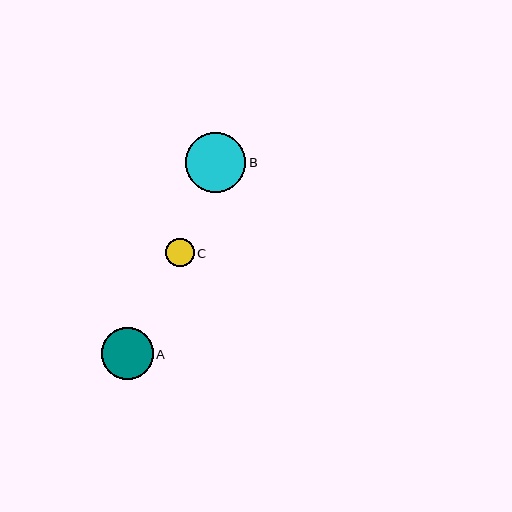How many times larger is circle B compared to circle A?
Circle B is approximately 1.2 times the size of circle A.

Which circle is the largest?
Circle B is the largest with a size of approximately 61 pixels.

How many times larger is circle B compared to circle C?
Circle B is approximately 2.1 times the size of circle C.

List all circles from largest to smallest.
From largest to smallest: B, A, C.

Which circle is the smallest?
Circle C is the smallest with a size of approximately 29 pixels.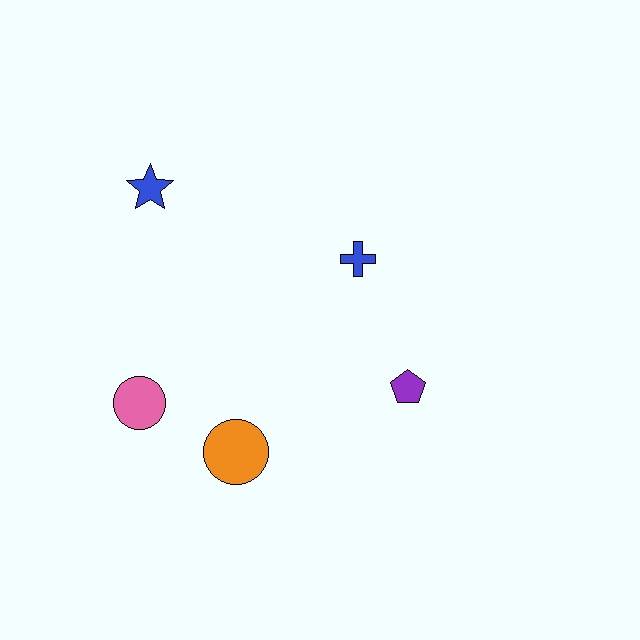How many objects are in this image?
There are 5 objects.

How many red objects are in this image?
There are no red objects.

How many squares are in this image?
There are no squares.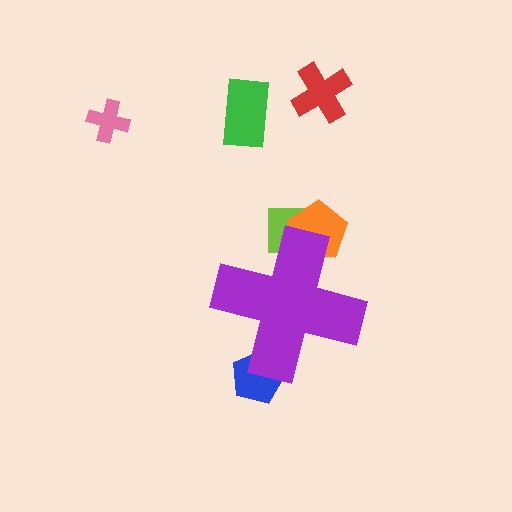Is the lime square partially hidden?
Yes, the lime square is partially hidden behind the purple cross.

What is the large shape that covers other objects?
A purple cross.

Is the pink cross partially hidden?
No, the pink cross is fully visible.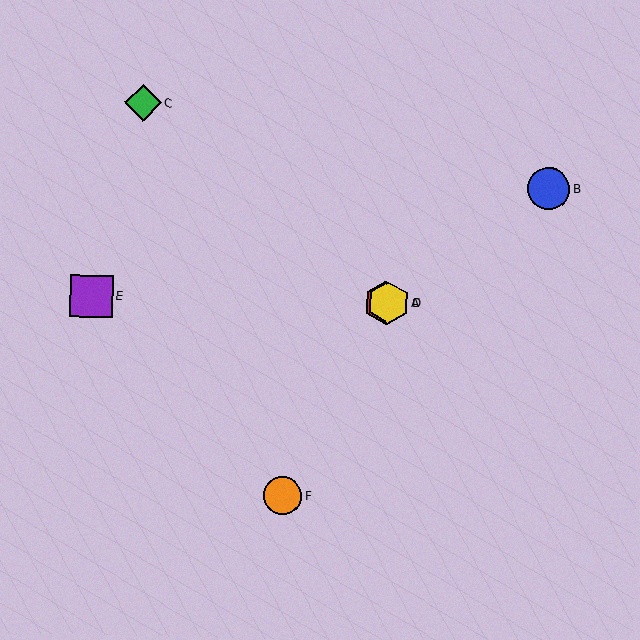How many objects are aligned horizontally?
3 objects (A, D, E) are aligned horizontally.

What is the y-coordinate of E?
Object E is at y≈296.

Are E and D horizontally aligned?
Yes, both are at y≈296.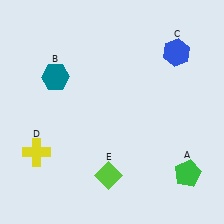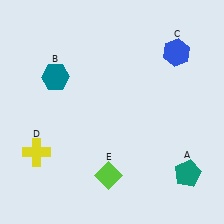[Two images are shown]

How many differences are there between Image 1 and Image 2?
There is 1 difference between the two images.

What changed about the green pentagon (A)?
In Image 1, A is green. In Image 2, it changed to teal.